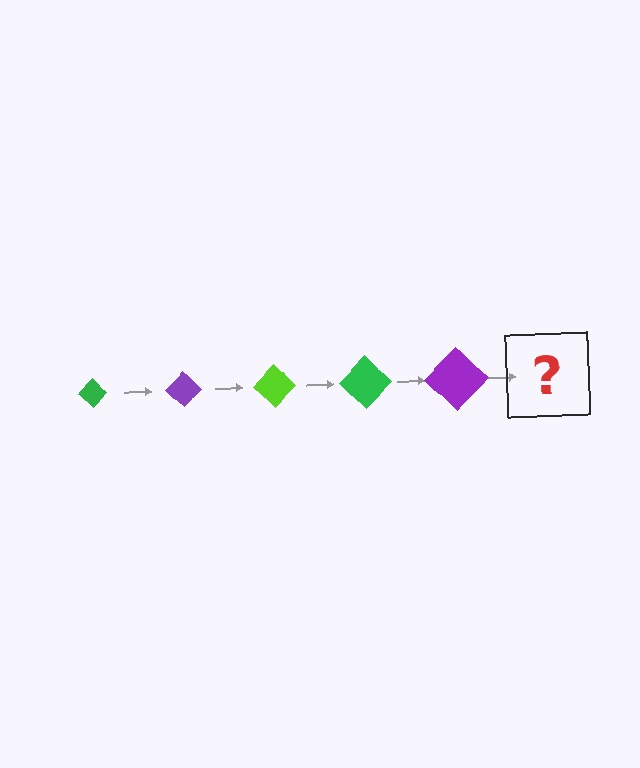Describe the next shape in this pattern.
It should be a lime diamond, larger than the previous one.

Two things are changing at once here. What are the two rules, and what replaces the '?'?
The two rules are that the diamond grows larger each step and the color cycles through green, purple, and lime. The '?' should be a lime diamond, larger than the previous one.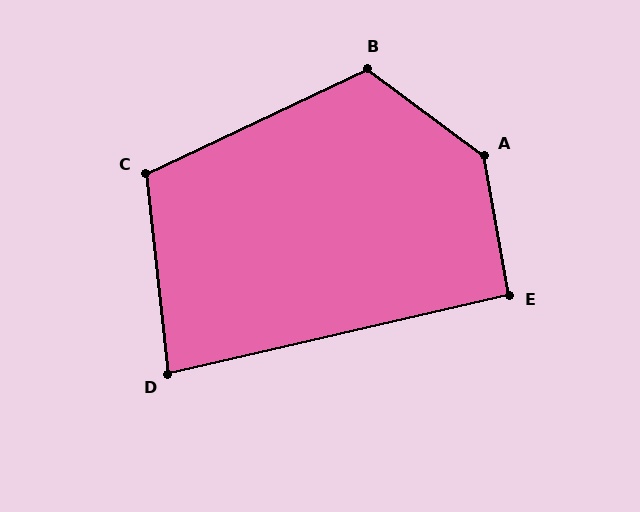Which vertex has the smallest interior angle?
D, at approximately 83 degrees.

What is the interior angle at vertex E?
Approximately 93 degrees (approximately right).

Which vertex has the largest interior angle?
A, at approximately 136 degrees.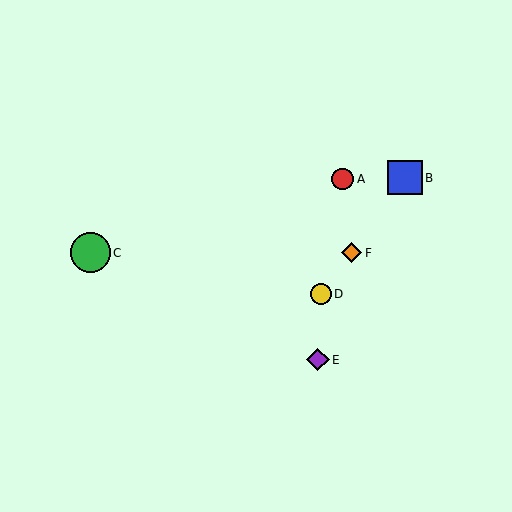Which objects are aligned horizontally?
Objects C, F are aligned horizontally.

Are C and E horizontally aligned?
No, C is at y≈253 and E is at y≈360.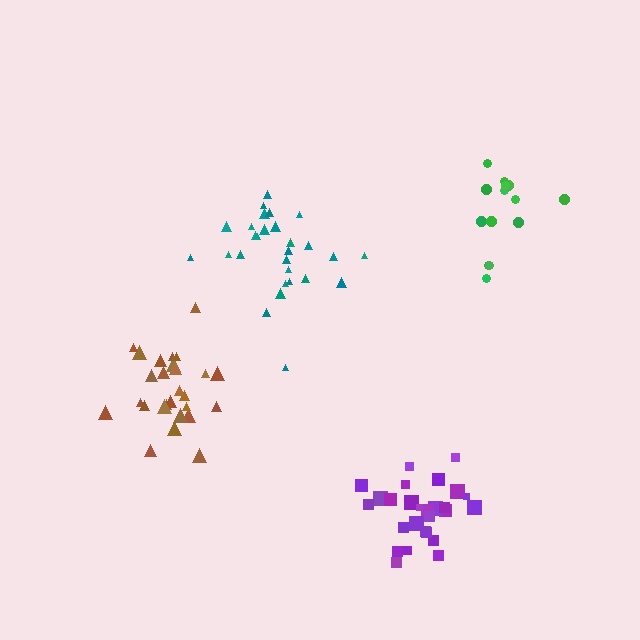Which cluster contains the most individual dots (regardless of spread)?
Purple (30).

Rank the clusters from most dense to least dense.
brown, purple, green, teal.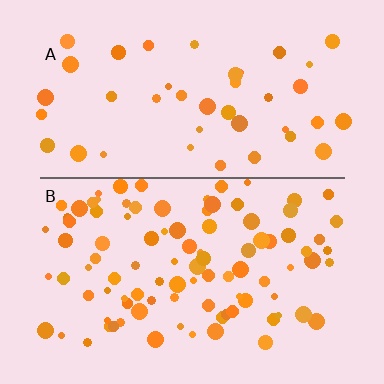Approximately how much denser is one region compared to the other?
Approximately 2.2× — region B over region A.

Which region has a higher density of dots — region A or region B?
B (the bottom).